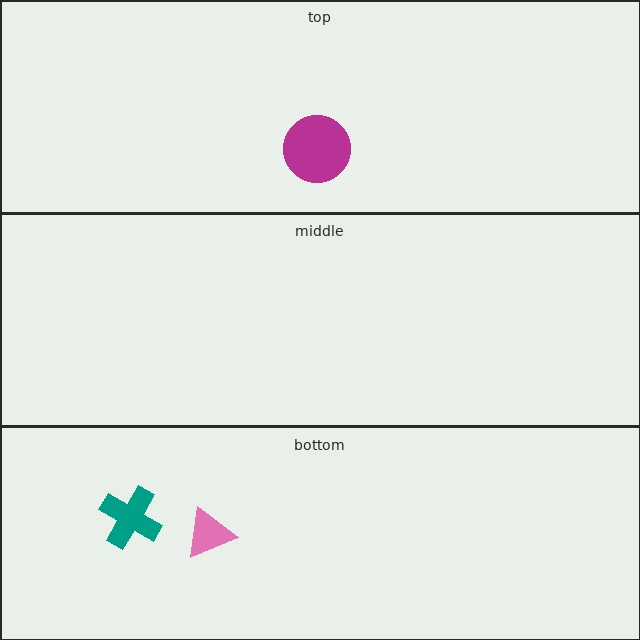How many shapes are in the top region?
1.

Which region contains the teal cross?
The bottom region.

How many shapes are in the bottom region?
2.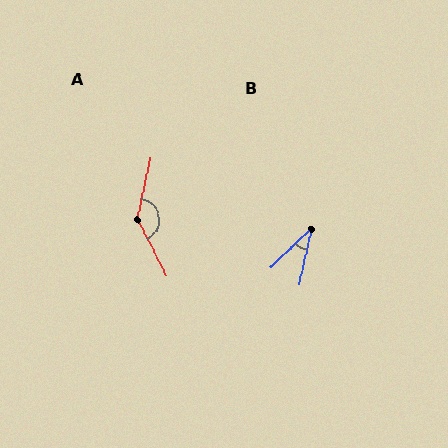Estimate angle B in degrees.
Approximately 34 degrees.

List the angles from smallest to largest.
B (34°), A (141°).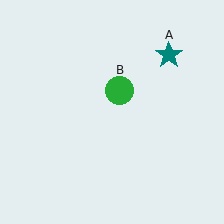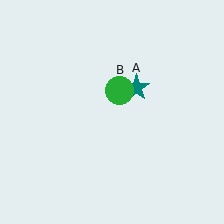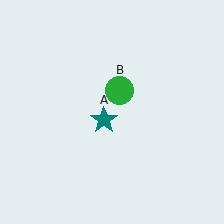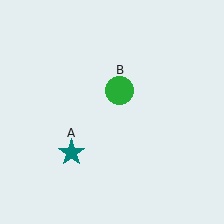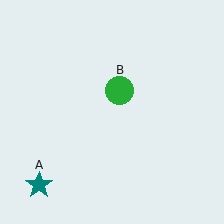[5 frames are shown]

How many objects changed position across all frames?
1 object changed position: teal star (object A).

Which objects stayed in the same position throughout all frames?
Green circle (object B) remained stationary.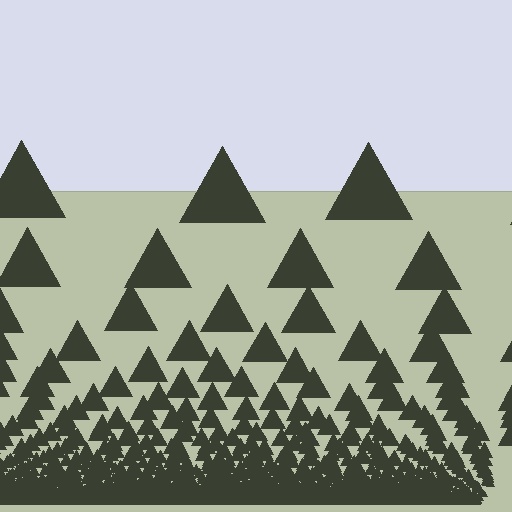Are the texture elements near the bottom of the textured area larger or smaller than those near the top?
Smaller. The gradient is inverted — elements near the bottom are smaller and denser.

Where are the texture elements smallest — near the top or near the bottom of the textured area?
Near the bottom.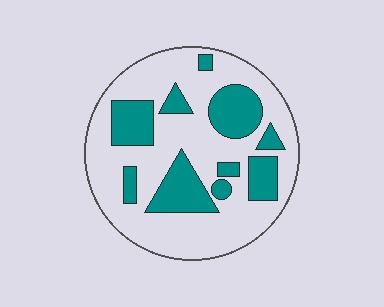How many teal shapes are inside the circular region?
10.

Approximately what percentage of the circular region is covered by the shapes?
Approximately 30%.